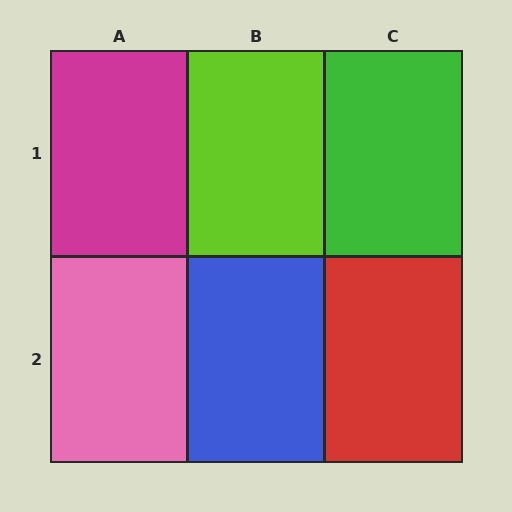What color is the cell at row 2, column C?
Red.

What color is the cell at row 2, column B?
Blue.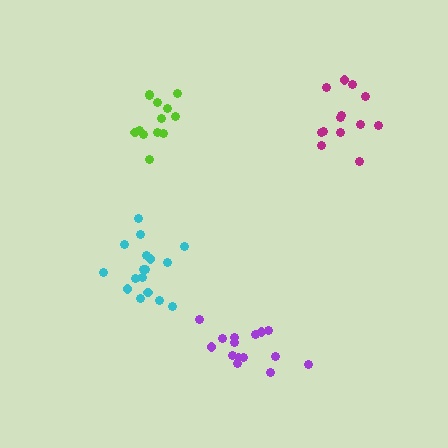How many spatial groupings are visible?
There are 4 spatial groupings.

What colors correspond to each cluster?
The clusters are colored: lime, magenta, cyan, purple.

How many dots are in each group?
Group 1: 13 dots, Group 2: 13 dots, Group 3: 17 dots, Group 4: 15 dots (58 total).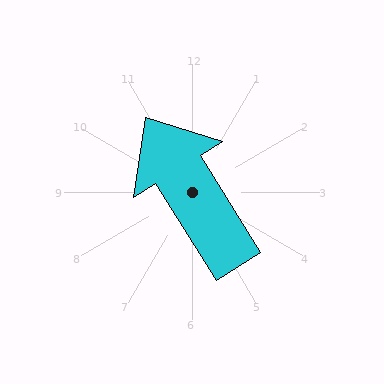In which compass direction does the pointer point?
Northwest.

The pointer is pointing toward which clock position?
Roughly 11 o'clock.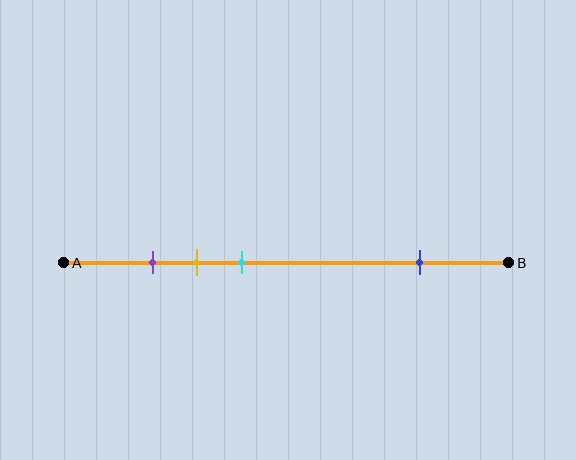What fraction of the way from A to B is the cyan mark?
The cyan mark is approximately 40% (0.4) of the way from A to B.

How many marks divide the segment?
There are 4 marks dividing the segment.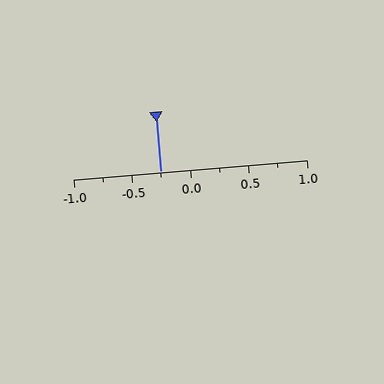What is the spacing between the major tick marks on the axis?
The major ticks are spaced 0.5 apart.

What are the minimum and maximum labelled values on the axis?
The axis runs from -1.0 to 1.0.